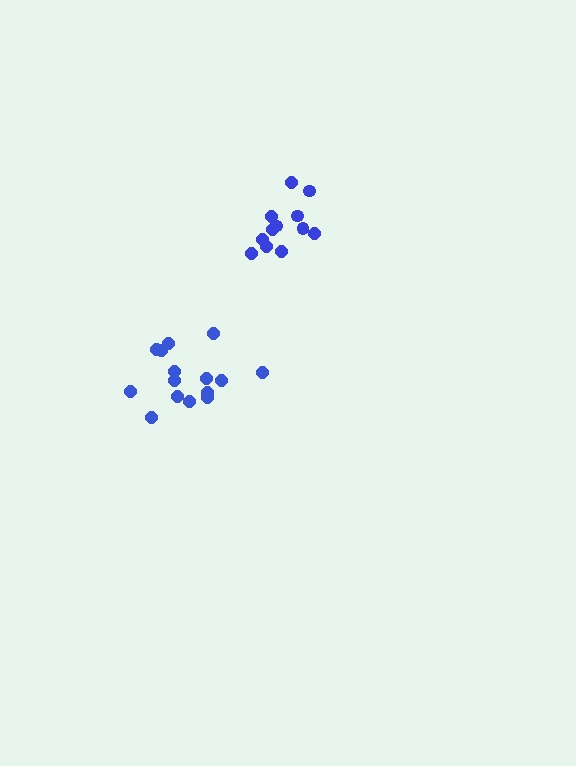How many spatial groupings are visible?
There are 2 spatial groupings.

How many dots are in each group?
Group 1: 15 dots, Group 2: 12 dots (27 total).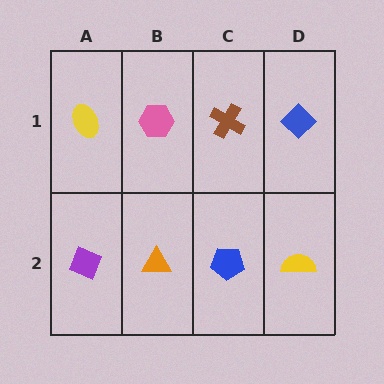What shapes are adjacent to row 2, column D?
A blue diamond (row 1, column D), a blue pentagon (row 2, column C).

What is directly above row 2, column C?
A brown cross.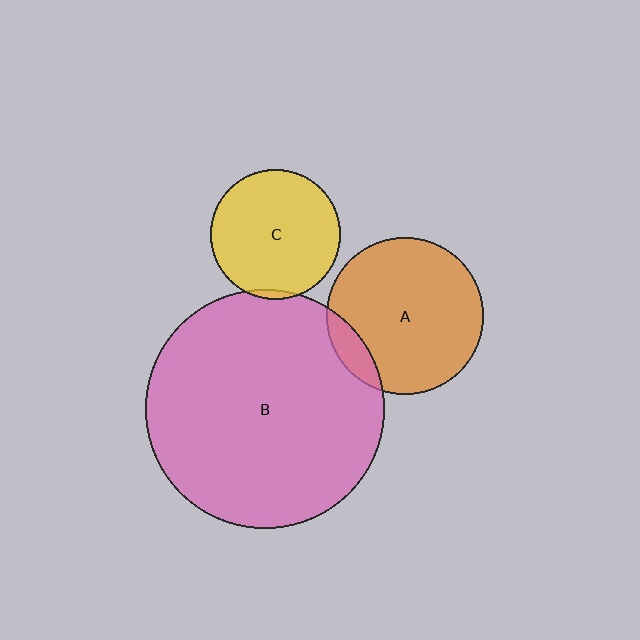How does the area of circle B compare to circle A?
Approximately 2.3 times.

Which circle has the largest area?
Circle B (pink).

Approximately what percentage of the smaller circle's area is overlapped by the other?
Approximately 10%.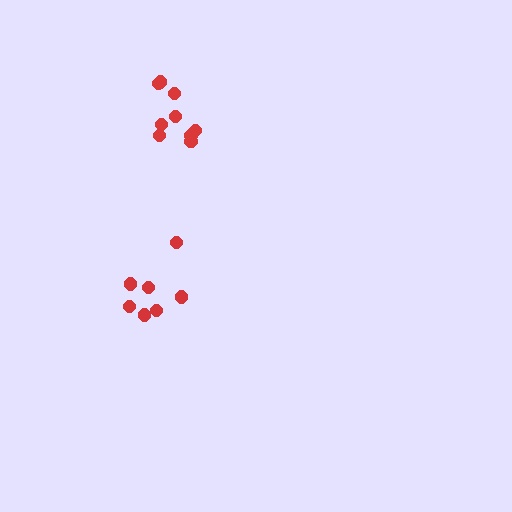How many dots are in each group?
Group 1: 9 dots, Group 2: 7 dots (16 total).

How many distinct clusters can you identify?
There are 2 distinct clusters.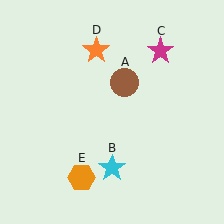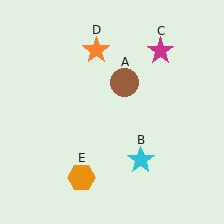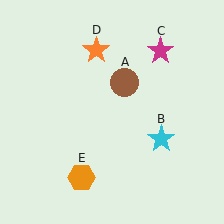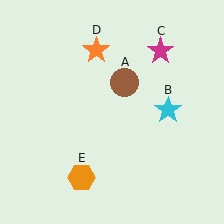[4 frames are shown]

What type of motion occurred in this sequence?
The cyan star (object B) rotated counterclockwise around the center of the scene.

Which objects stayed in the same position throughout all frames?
Brown circle (object A) and magenta star (object C) and orange star (object D) and orange hexagon (object E) remained stationary.